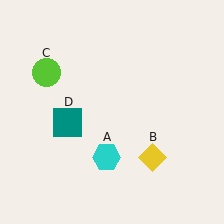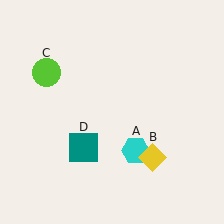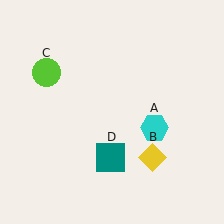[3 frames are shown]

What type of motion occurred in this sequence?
The cyan hexagon (object A), teal square (object D) rotated counterclockwise around the center of the scene.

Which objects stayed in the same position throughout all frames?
Yellow diamond (object B) and lime circle (object C) remained stationary.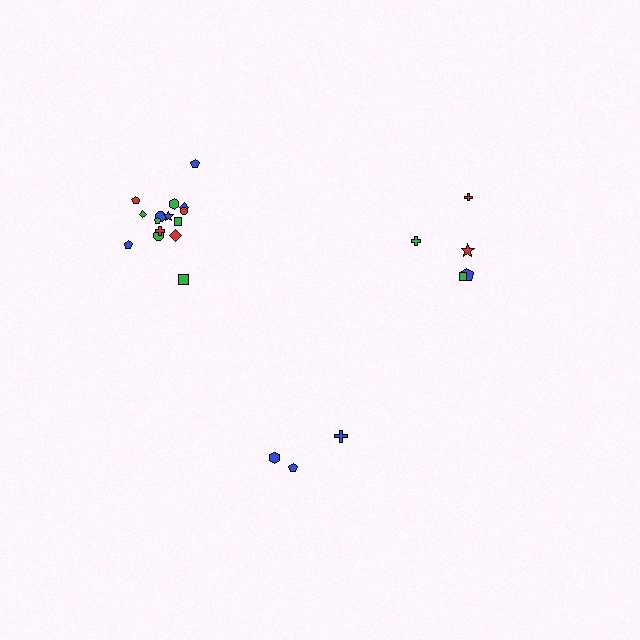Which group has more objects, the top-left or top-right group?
The top-left group.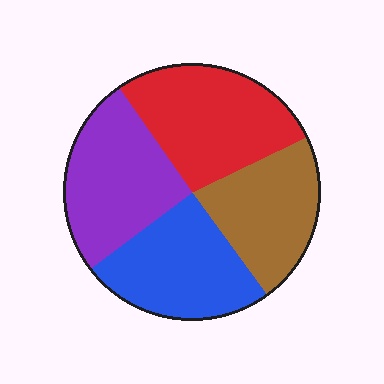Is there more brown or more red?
Red.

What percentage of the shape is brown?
Brown takes up about one fifth (1/5) of the shape.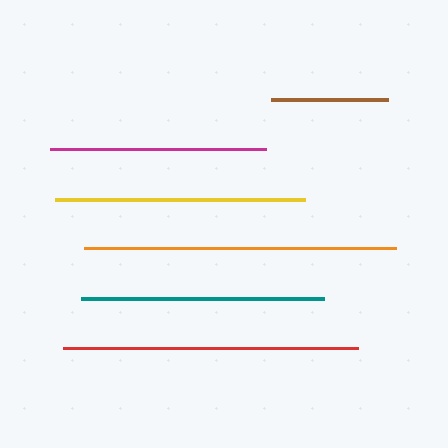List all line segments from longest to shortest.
From longest to shortest: orange, red, yellow, teal, magenta, brown.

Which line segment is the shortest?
The brown line is the shortest at approximately 117 pixels.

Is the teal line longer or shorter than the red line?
The red line is longer than the teal line.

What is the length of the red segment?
The red segment is approximately 295 pixels long.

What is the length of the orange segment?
The orange segment is approximately 312 pixels long.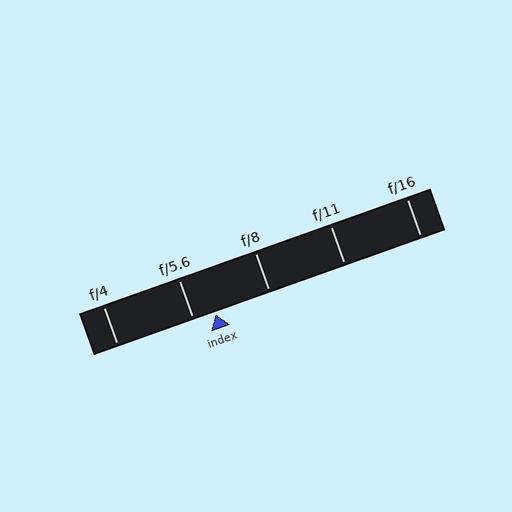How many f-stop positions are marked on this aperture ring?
There are 5 f-stop positions marked.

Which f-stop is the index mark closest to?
The index mark is closest to f/5.6.